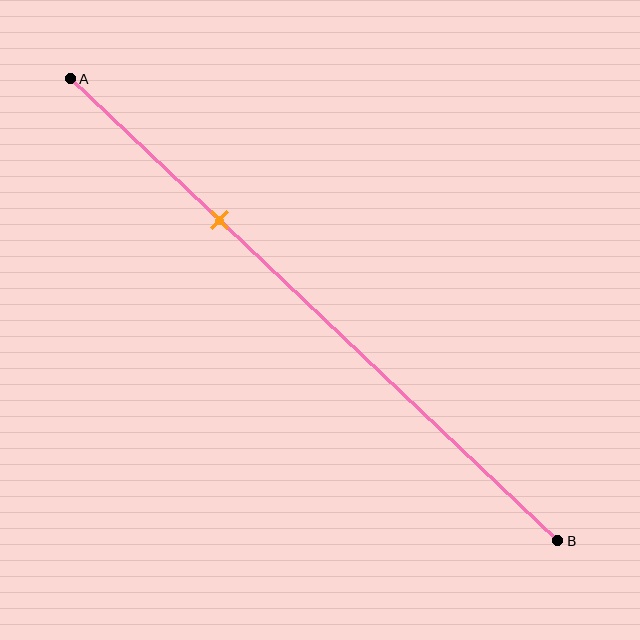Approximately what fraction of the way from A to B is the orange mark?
The orange mark is approximately 30% of the way from A to B.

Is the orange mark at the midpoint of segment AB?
No, the mark is at about 30% from A, not at the 50% midpoint.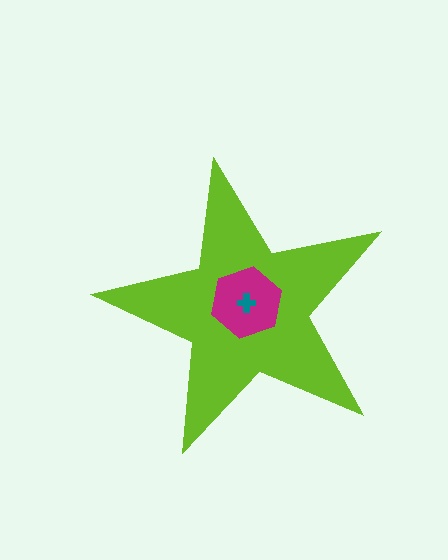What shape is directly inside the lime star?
The magenta hexagon.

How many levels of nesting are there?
3.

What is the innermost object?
The teal cross.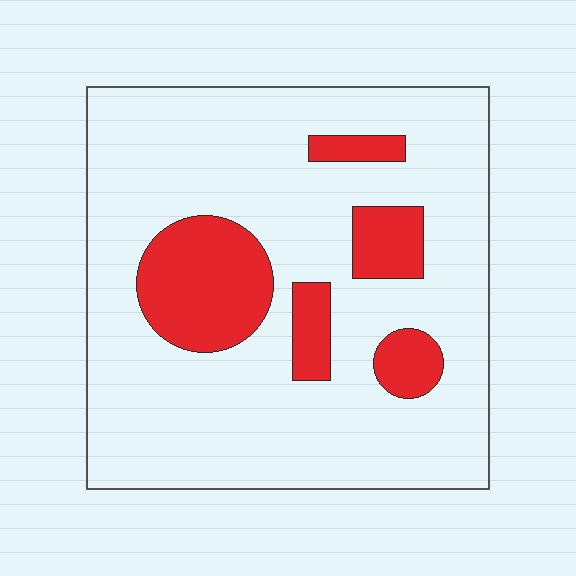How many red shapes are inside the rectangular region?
5.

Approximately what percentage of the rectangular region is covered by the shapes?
Approximately 20%.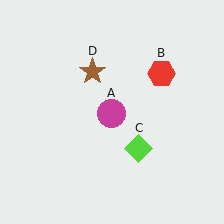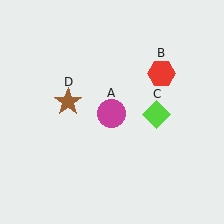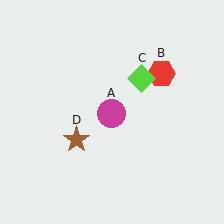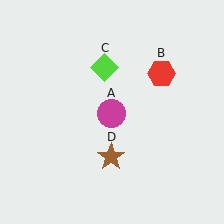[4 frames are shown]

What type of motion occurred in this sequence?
The lime diamond (object C), brown star (object D) rotated counterclockwise around the center of the scene.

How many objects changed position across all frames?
2 objects changed position: lime diamond (object C), brown star (object D).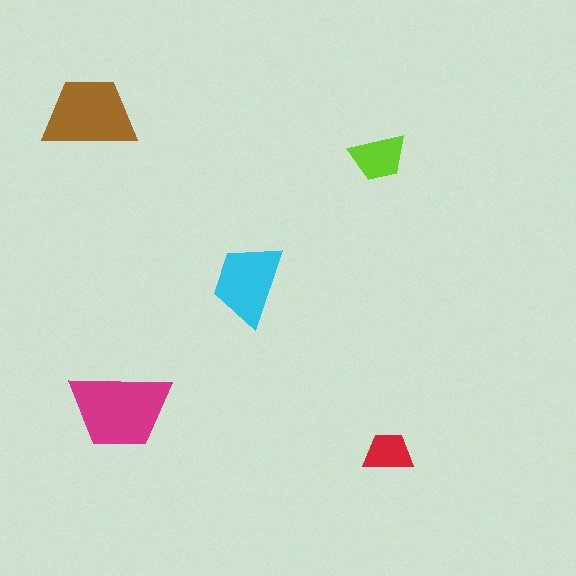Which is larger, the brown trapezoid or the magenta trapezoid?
The magenta one.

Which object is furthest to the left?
The brown trapezoid is leftmost.